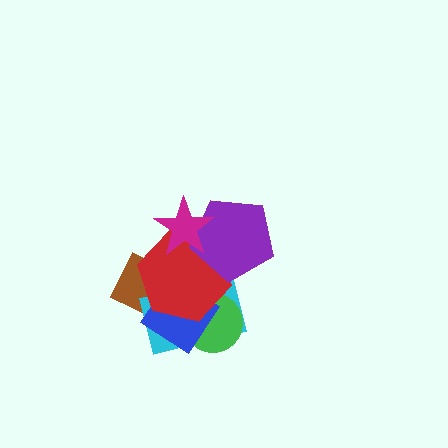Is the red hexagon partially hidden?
Yes, it is partially covered by another shape.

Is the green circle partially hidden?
Yes, it is partially covered by another shape.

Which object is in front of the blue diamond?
The red hexagon is in front of the blue diamond.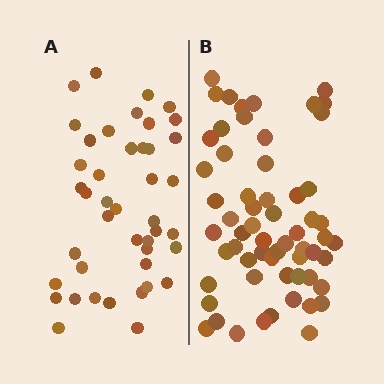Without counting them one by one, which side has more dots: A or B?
Region B (the right region) has more dots.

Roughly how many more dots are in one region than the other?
Region B has approximately 15 more dots than region A.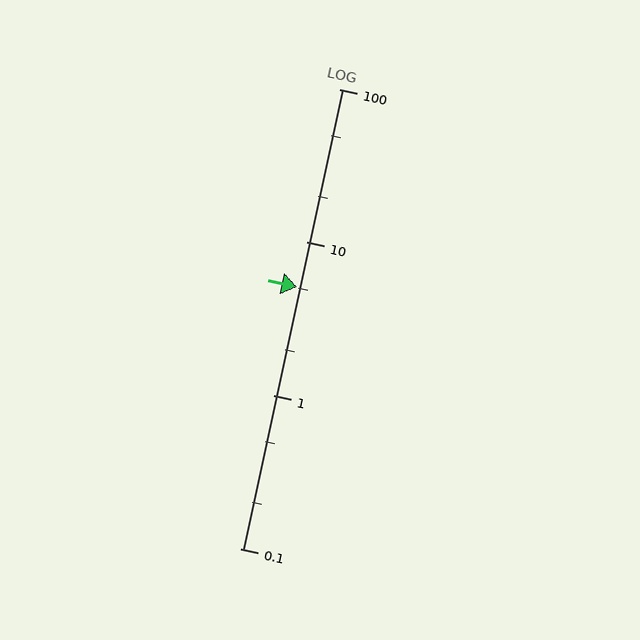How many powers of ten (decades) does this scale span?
The scale spans 3 decades, from 0.1 to 100.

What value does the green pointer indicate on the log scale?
The pointer indicates approximately 5.1.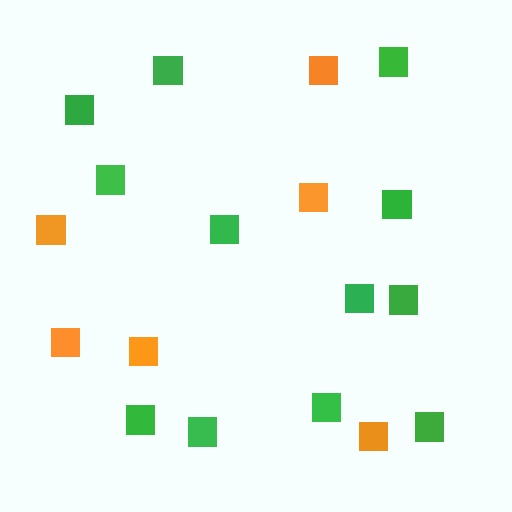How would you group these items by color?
There are 2 groups: one group of green squares (12) and one group of orange squares (6).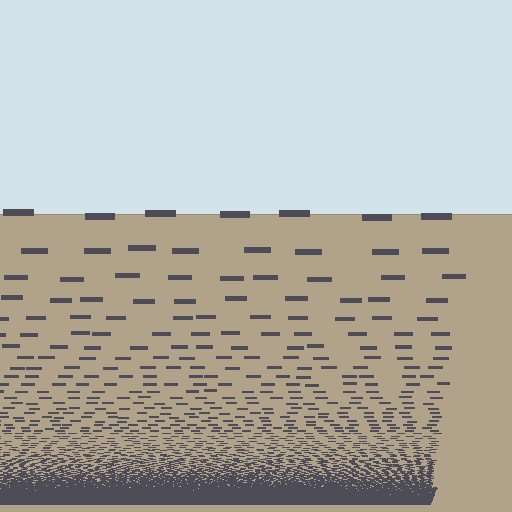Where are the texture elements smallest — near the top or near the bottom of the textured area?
Near the bottom.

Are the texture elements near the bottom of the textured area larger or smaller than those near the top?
Smaller. The gradient is inverted — elements near the bottom are smaller and denser.